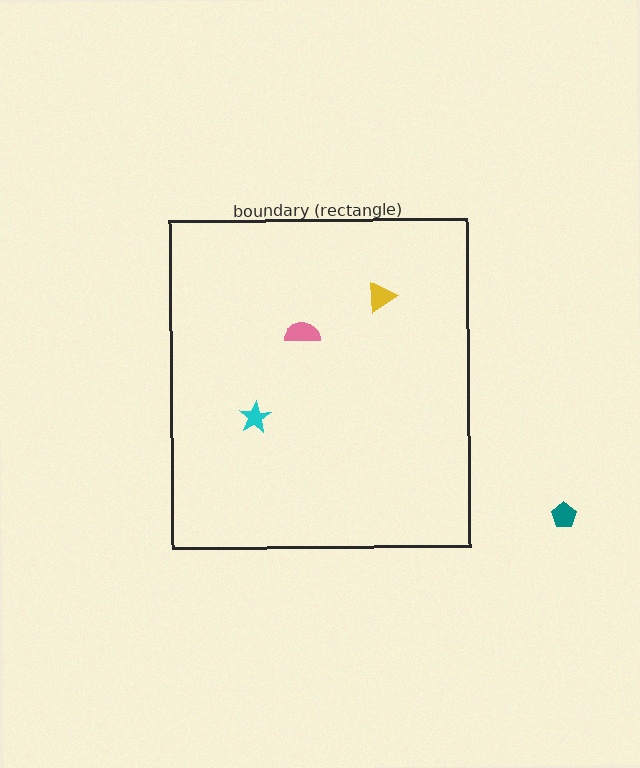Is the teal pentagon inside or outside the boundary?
Outside.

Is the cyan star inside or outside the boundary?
Inside.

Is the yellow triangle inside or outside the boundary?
Inside.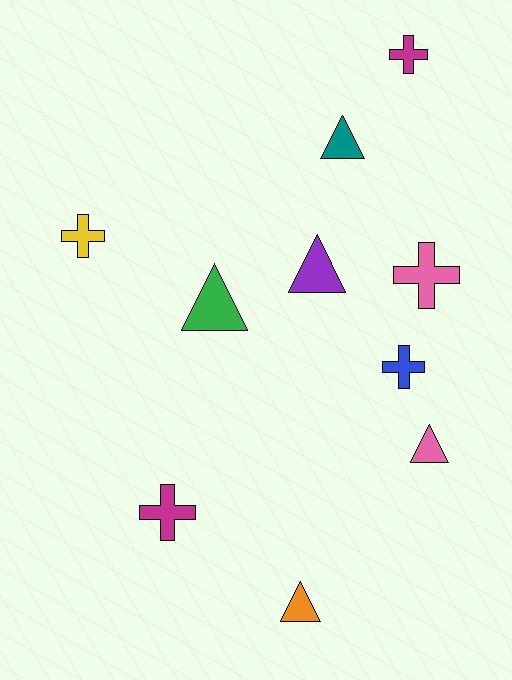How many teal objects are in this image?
There is 1 teal object.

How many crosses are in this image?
There are 5 crosses.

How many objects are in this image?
There are 10 objects.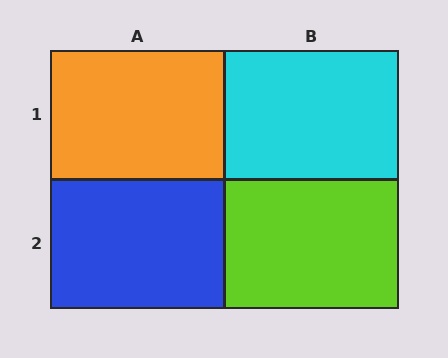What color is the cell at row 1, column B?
Cyan.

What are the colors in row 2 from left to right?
Blue, lime.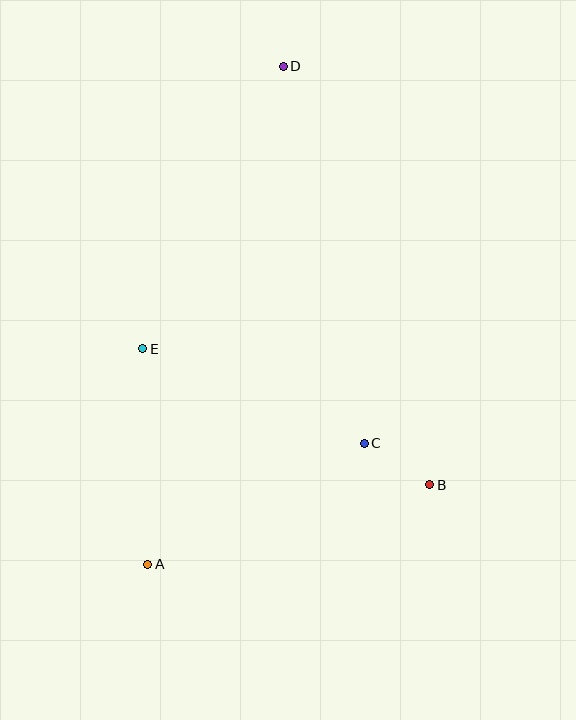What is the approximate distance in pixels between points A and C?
The distance between A and C is approximately 248 pixels.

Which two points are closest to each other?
Points B and C are closest to each other.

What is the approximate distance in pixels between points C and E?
The distance between C and E is approximately 241 pixels.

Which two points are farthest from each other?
Points A and D are farthest from each other.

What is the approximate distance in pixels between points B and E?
The distance between B and E is approximately 318 pixels.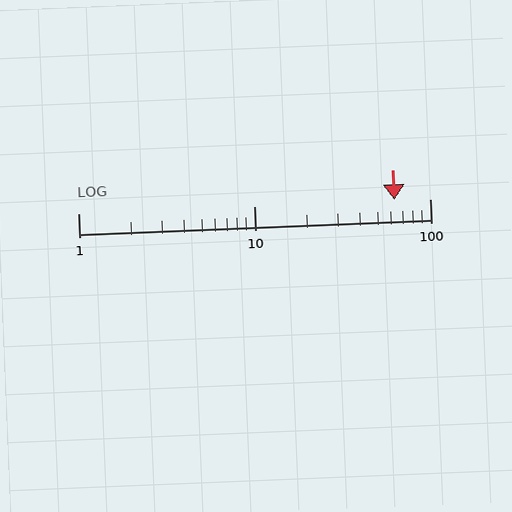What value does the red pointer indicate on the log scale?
The pointer indicates approximately 63.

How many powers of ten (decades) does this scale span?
The scale spans 2 decades, from 1 to 100.